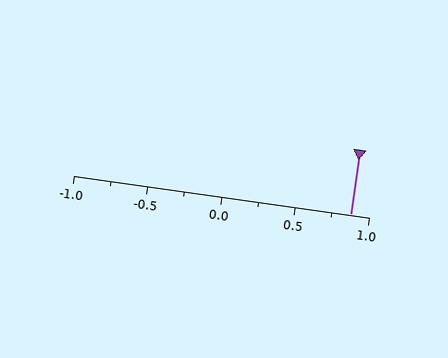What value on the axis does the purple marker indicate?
The marker indicates approximately 0.88.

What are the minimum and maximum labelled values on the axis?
The axis runs from -1.0 to 1.0.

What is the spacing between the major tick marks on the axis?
The major ticks are spaced 0.5 apart.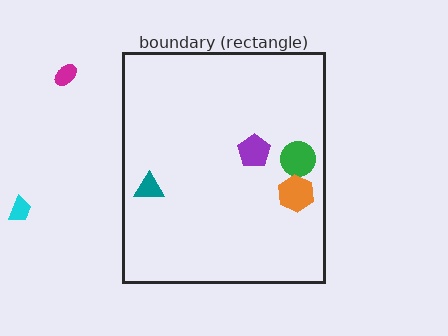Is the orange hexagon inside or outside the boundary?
Inside.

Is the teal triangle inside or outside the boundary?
Inside.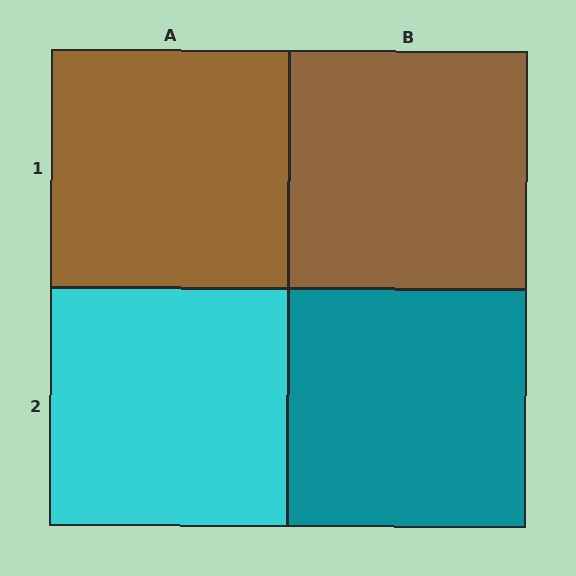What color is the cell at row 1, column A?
Brown.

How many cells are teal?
1 cell is teal.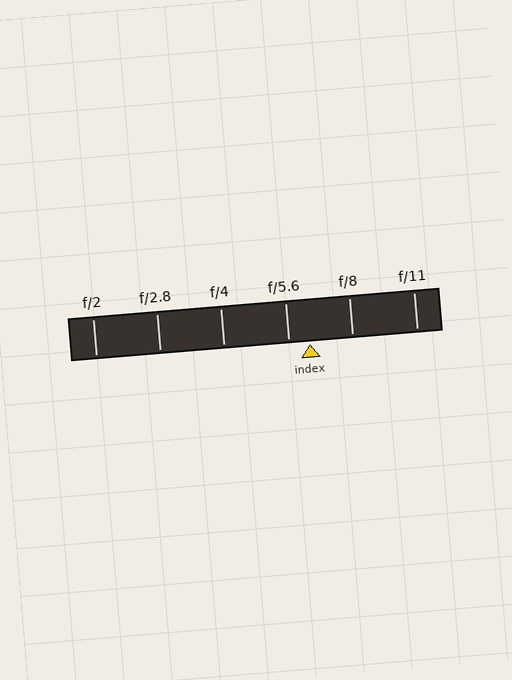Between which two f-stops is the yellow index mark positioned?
The index mark is between f/5.6 and f/8.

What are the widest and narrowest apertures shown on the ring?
The widest aperture shown is f/2 and the narrowest is f/11.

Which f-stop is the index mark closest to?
The index mark is closest to f/5.6.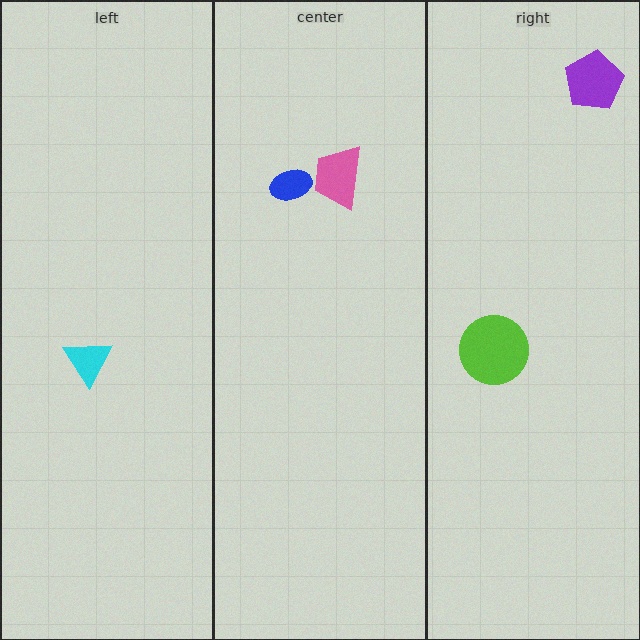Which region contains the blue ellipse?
The center region.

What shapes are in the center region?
The pink trapezoid, the blue ellipse.